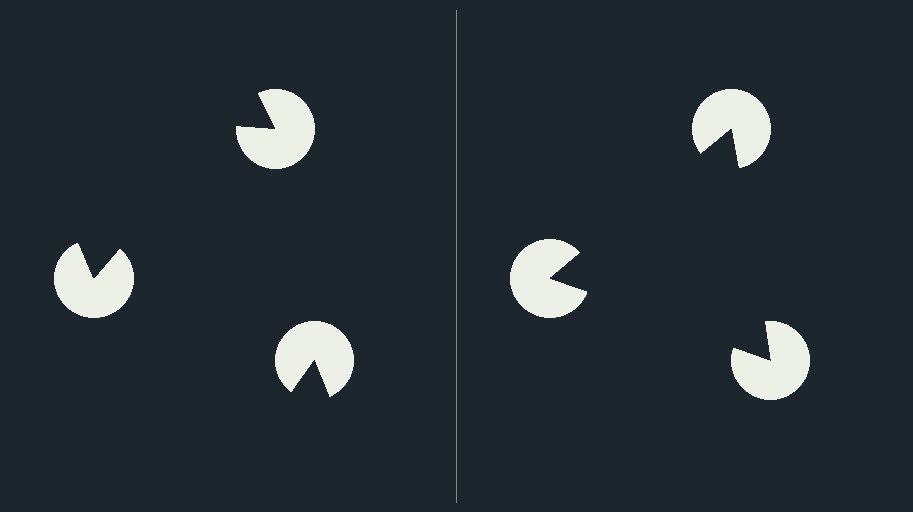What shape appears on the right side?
An illusory triangle.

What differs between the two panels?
The pac-man discs are positioned identically on both sides; only the wedge orientations differ. On the right they align to a triangle; on the left they are misaligned.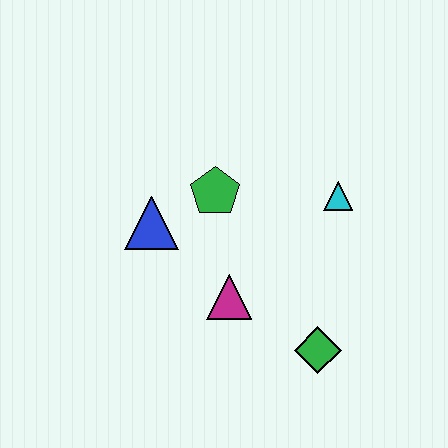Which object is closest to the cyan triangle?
The green pentagon is closest to the cyan triangle.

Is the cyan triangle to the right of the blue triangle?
Yes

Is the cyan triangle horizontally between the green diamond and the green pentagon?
No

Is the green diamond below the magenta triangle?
Yes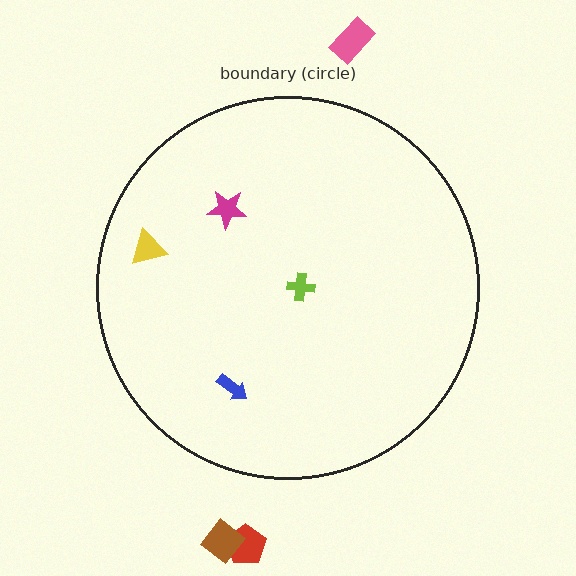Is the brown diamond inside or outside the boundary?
Outside.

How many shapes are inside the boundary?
4 inside, 3 outside.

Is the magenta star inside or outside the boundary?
Inside.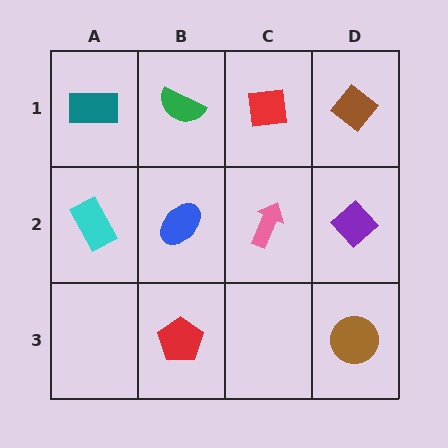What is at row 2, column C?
A pink arrow.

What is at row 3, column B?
A red pentagon.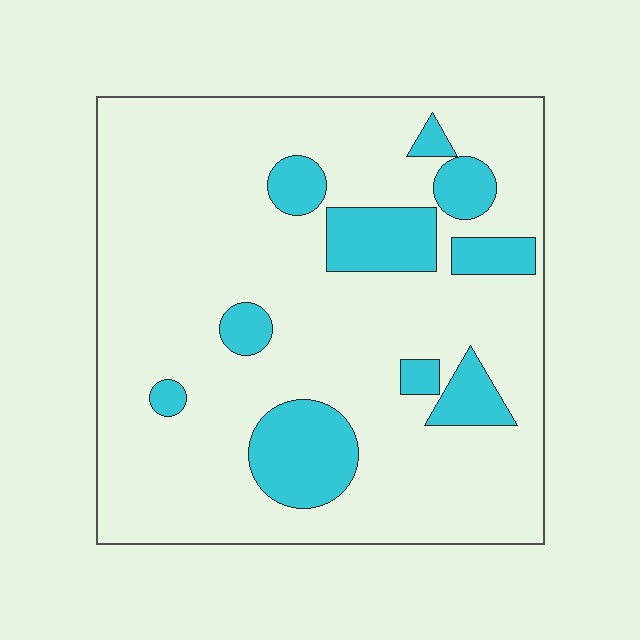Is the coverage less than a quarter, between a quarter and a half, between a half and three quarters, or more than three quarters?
Less than a quarter.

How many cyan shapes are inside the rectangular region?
10.